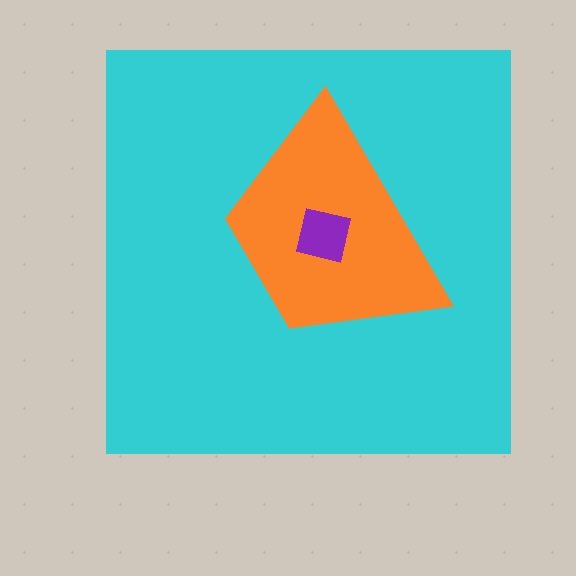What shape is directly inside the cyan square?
The orange trapezoid.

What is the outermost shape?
The cyan square.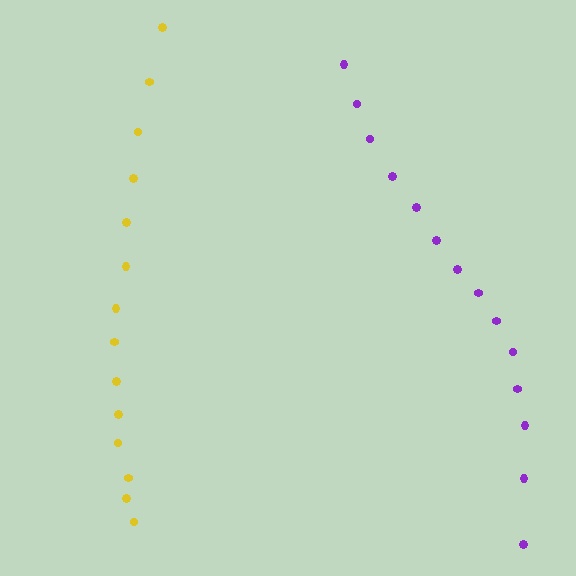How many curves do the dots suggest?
There are 2 distinct paths.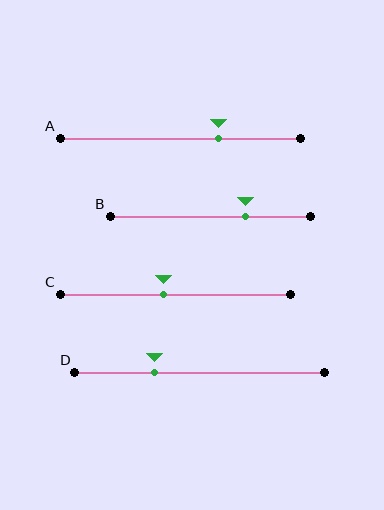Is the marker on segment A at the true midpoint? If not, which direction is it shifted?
No, the marker on segment A is shifted to the right by about 16% of the segment length.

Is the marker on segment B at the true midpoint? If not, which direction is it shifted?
No, the marker on segment B is shifted to the right by about 18% of the segment length.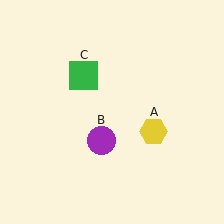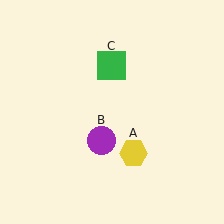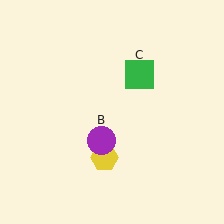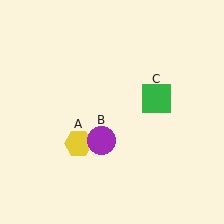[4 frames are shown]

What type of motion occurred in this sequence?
The yellow hexagon (object A), green square (object C) rotated clockwise around the center of the scene.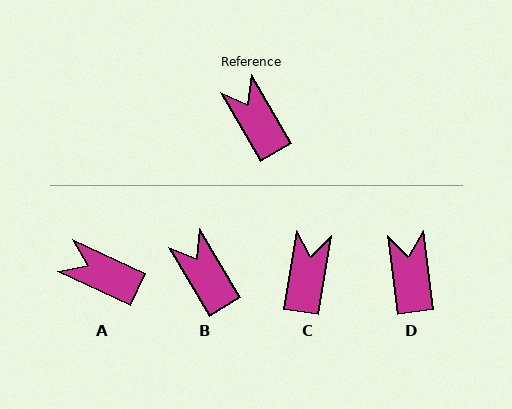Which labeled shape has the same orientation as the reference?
B.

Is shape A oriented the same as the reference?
No, it is off by about 34 degrees.